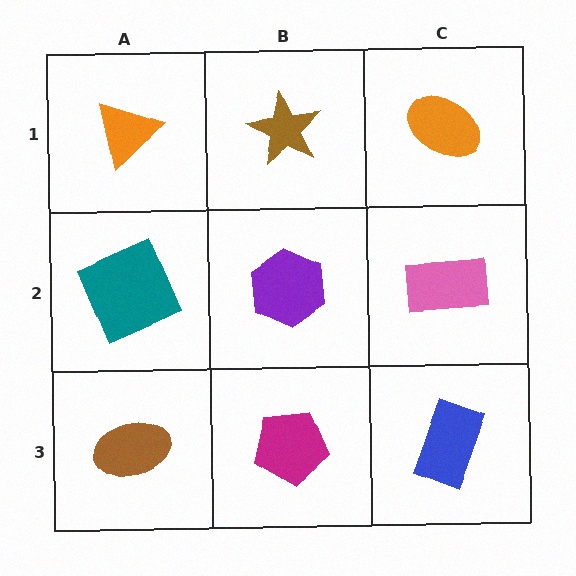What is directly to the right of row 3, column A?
A magenta pentagon.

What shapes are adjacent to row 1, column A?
A teal square (row 2, column A), a brown star (row 1, column B).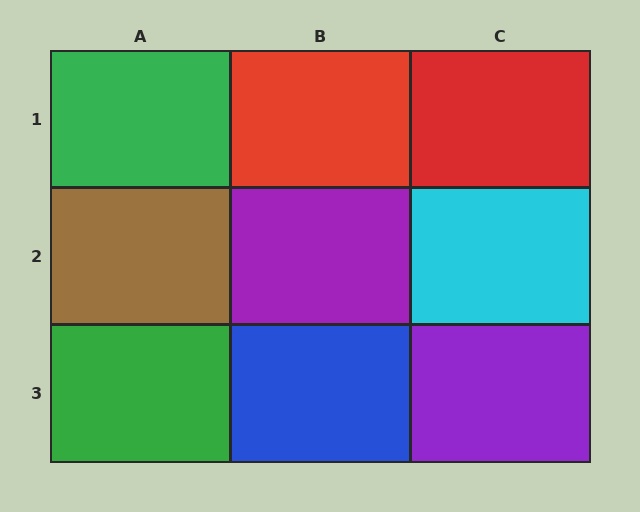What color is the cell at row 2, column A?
Brown.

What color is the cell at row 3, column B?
Blue.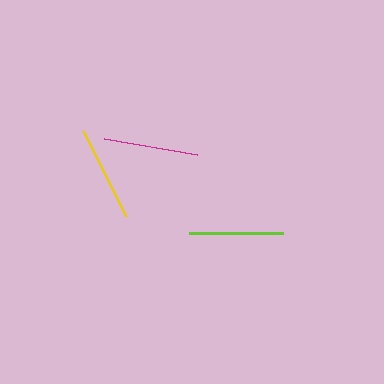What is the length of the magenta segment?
The magenta segment is approximately 94 pixels long.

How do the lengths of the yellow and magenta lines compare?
The yellow and magenta lines are approximately the same length.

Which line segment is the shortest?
The lime line is the shortest at approximately 94 pixels.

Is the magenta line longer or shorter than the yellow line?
The yellow line is longer than the magenta line.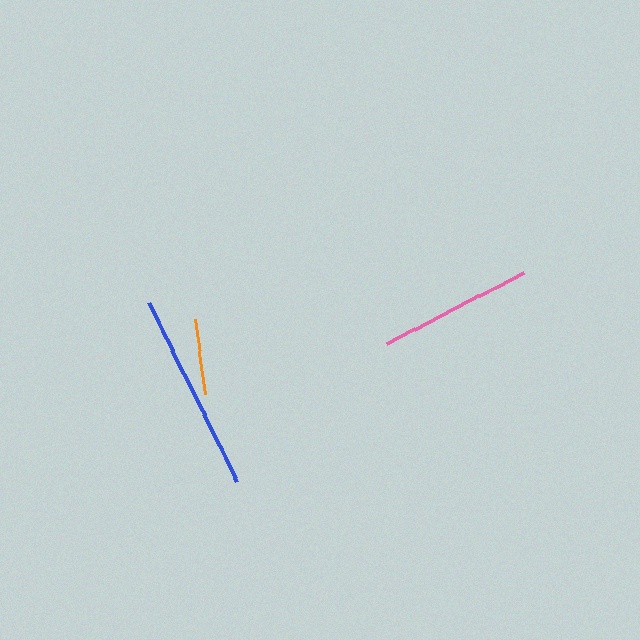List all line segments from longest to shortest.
From longest to shortest: blue, pink, orange.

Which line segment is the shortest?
The orange line is the shortest at approximately 76 pixels.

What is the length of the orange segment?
The orange segment is approximately 76 pixels long.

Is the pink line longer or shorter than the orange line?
The pink line is longer than the orange line.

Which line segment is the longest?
The blue line is the longest at approximately 198 pixels.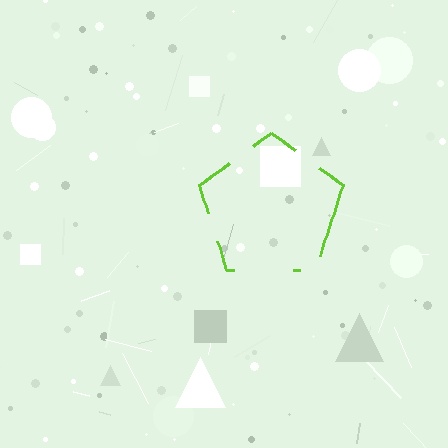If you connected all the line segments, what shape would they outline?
They would outline a pentagon.